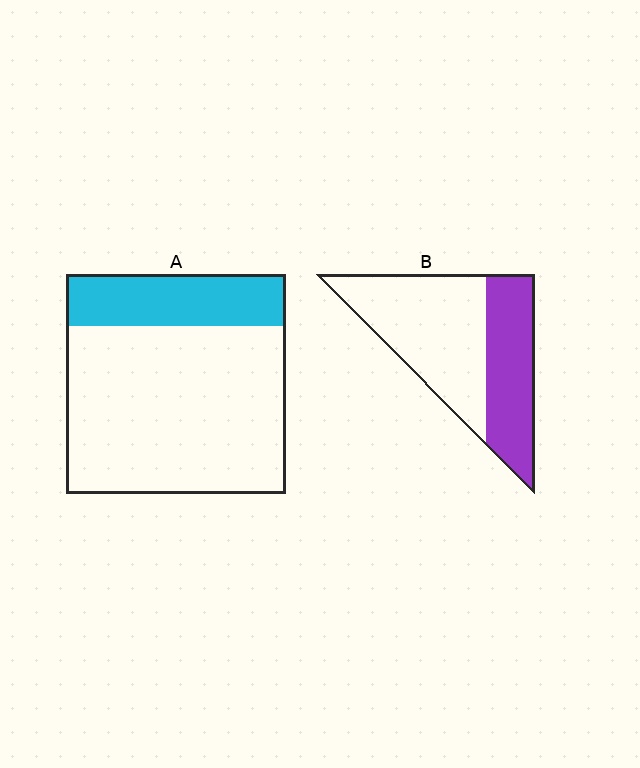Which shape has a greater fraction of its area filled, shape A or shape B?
Shape B.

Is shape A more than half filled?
No.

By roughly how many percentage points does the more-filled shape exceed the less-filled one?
By roughly 15 percentage points (B over A).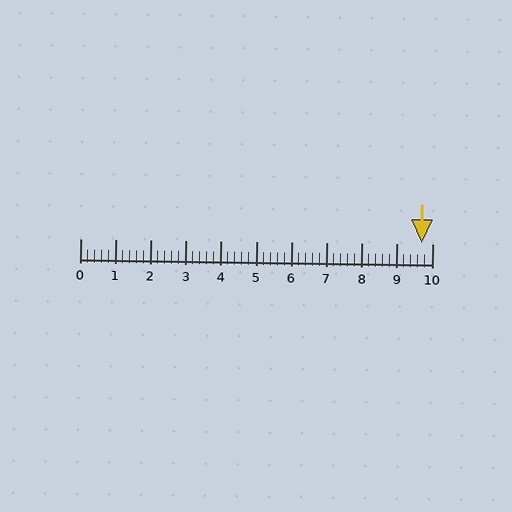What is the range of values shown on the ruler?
The ruler shows values from 0 to 10.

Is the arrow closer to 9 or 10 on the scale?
The arrow is closer to 10.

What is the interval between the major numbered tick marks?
The major tick marks are spaced 1 units apart.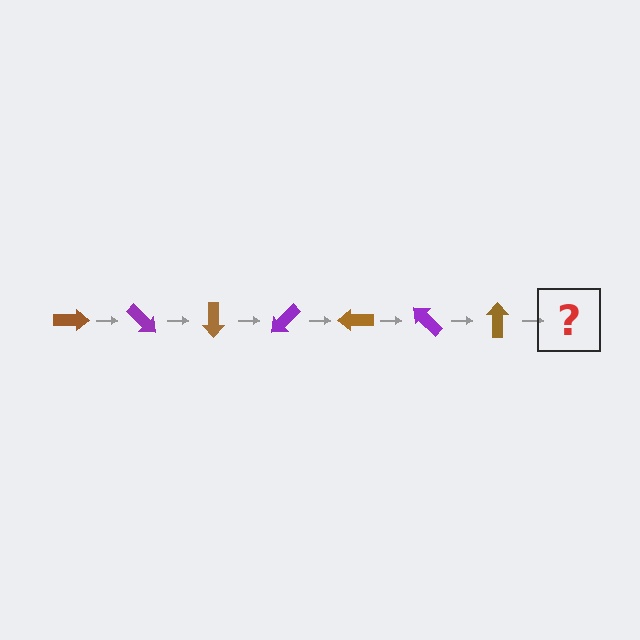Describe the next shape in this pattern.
It should be a purple arrow, rotated 315 degrees from the start.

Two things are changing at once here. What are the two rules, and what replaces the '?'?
The two rules are that it rotates 45 degrees each step and the color cycles through brown and purple. The '?' should be a purple arrow, rotated 315 degrees from the start.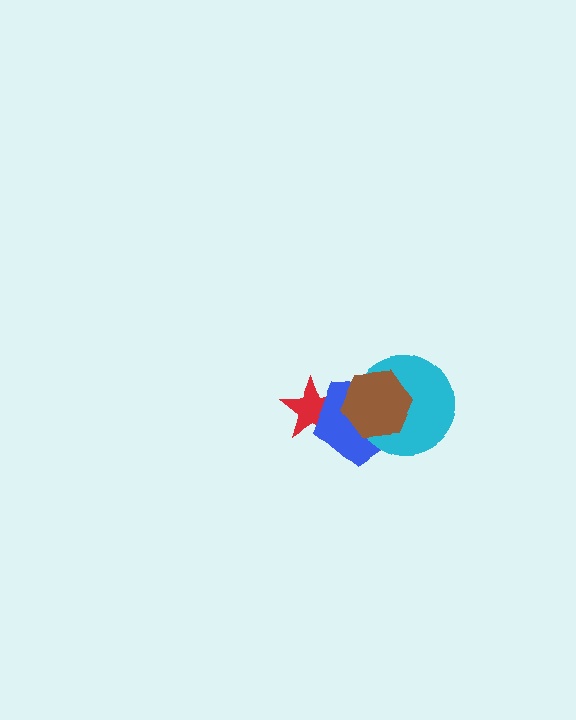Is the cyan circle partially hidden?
Yes, it is partially covered by another shape.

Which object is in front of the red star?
The blue pentagon is in front of the red star.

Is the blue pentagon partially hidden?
Yes, it is partially covered by another shape.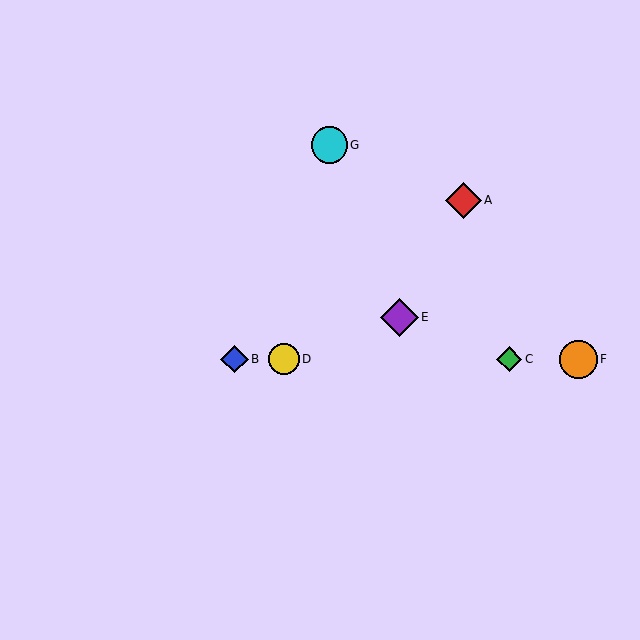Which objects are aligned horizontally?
Objects B, C, D, F are aligned horizontally.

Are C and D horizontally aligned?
Yes, both are at y≈359.